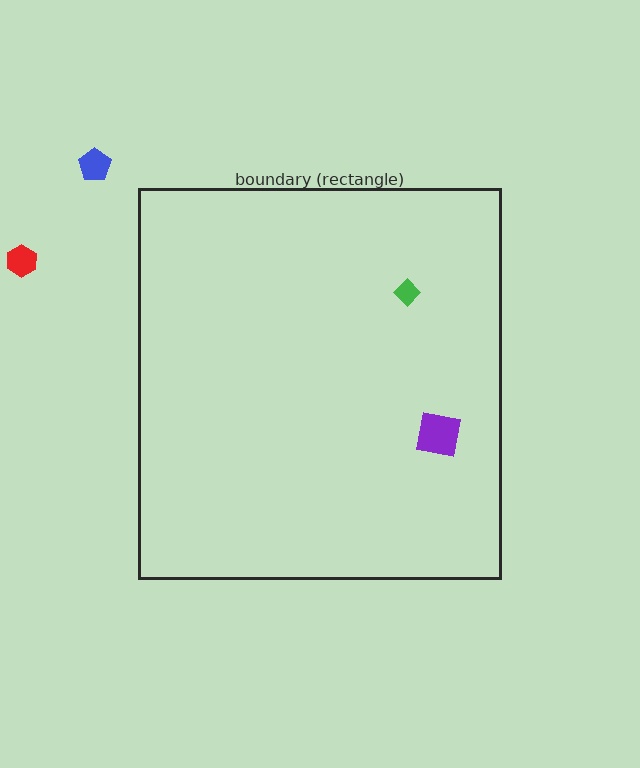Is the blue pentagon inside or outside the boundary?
Outside.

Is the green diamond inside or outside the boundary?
Inside.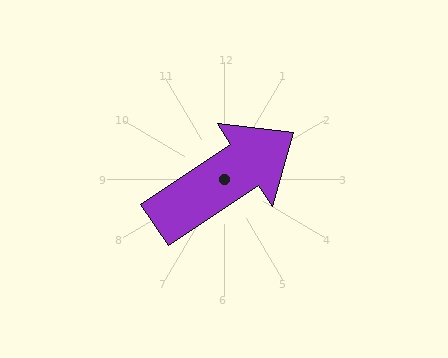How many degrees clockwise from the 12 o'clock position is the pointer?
Approximately 56 degrees.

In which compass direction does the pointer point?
Northeast.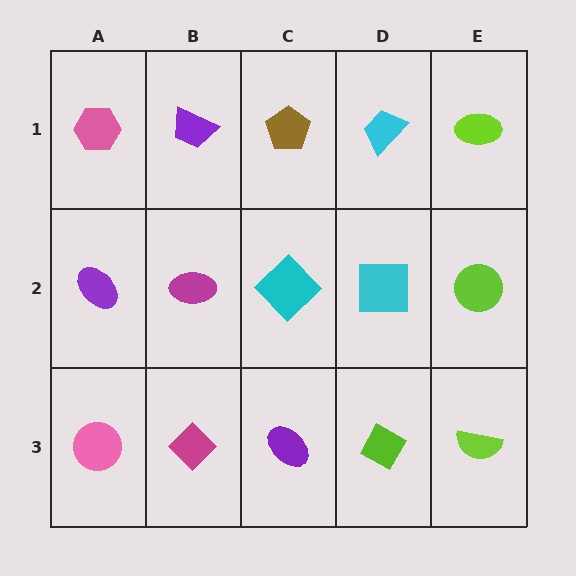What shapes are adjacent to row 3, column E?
A lime circle (row 2, column E), a lime diamond (row 3, column D).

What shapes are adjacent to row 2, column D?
A cyan trapezoid (row 1, column D), a lime diamond (row 3, column D), a cyan diamond (row 2, column C), a lime circle (row 2, column E).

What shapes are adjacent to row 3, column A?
A purple ellipse (row 2, column A), a magenta diamond (row 3, column B).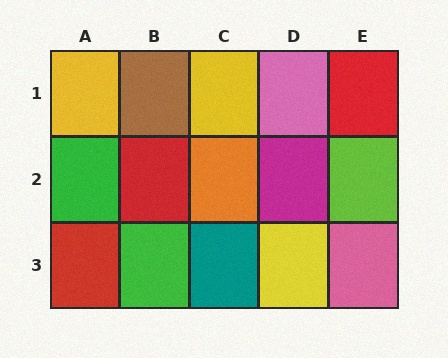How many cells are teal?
1 cell is teal.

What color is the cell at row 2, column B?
Red.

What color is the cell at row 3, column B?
Green.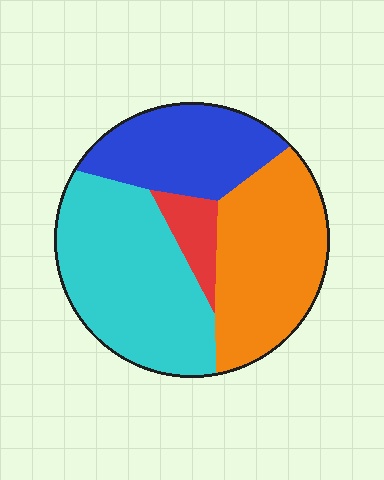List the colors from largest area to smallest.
From largest to smallest: cyan, orange, blue, red.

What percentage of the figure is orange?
Orange takes up about one third (1/3) of the figure.